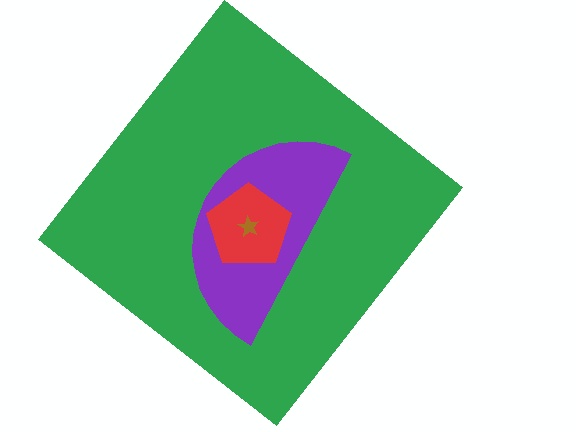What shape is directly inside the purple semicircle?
The red pentagon.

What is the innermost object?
The brown star.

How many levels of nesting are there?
4.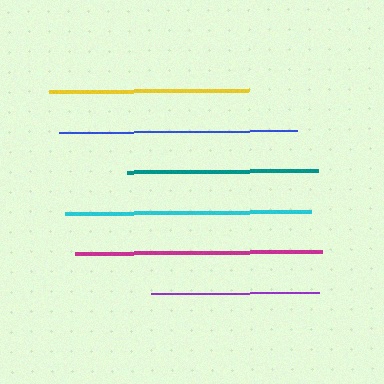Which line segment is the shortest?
The purple line is the shortest at approximately 168 pixels.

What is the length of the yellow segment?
The yellow segment is approximately 200 pixels long.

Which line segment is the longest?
The magenta line is the longest at approximately 247 pixels.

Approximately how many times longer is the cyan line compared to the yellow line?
The cyan line is approximately 1.2 times the length of the yellow line.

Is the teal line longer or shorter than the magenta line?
The magenta line is longer than the teal line.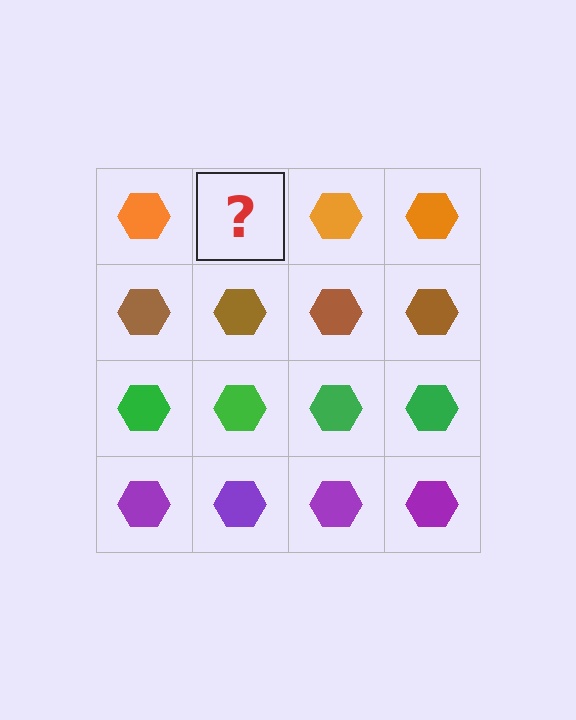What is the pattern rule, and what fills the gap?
The rule is that each row has a consistent color. The gap should be filled with an orange hexagon.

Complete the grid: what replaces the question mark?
The question mark should be replaced with an orange hexagon.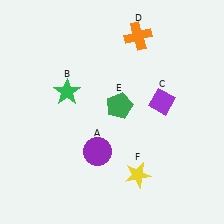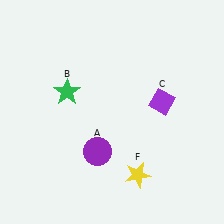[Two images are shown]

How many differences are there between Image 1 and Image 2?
There are 2 differences between the two images.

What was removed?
The orange cross (D), the green pentagon (E) were removed in Image 2.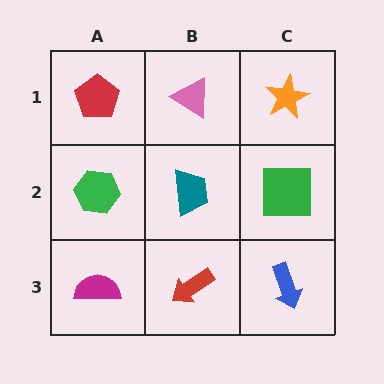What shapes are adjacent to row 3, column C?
A green square (row 2, column C), a red arrow (row 3, column B).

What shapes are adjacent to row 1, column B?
A teal trapezoid (row 2, column B), a red pentagon (row 1, column A), an orange star (row 1, column C).